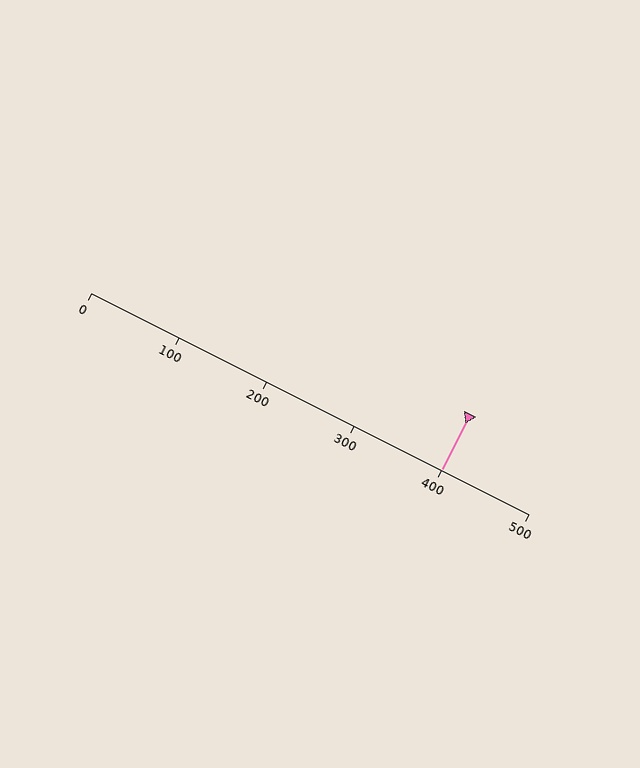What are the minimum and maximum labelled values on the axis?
The axis runs from 0 to 500.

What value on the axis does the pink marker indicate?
The marker indicates approximately 400.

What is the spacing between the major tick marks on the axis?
The major ticks are spaced 100 apart.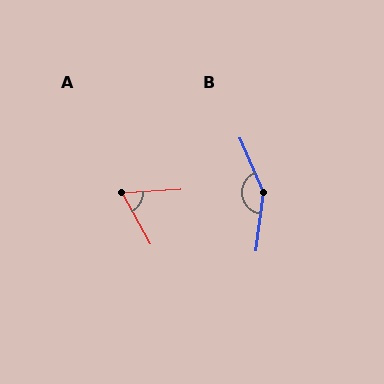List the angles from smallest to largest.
A (64°), B (150°).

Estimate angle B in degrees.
Approximately 150 degrees.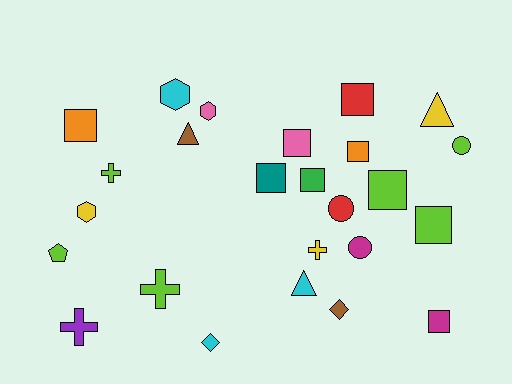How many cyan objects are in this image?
There are 3 cyan objects.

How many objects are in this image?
There are 25 objects.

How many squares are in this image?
There are 9 squares.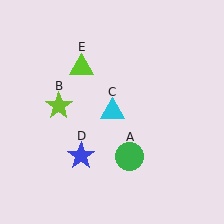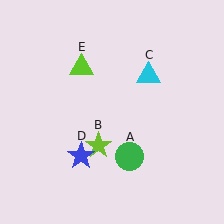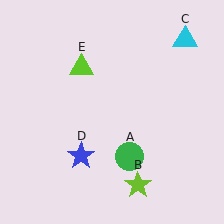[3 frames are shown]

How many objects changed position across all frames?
2 objects changed position: lime star (object B), cyan triangle (object C).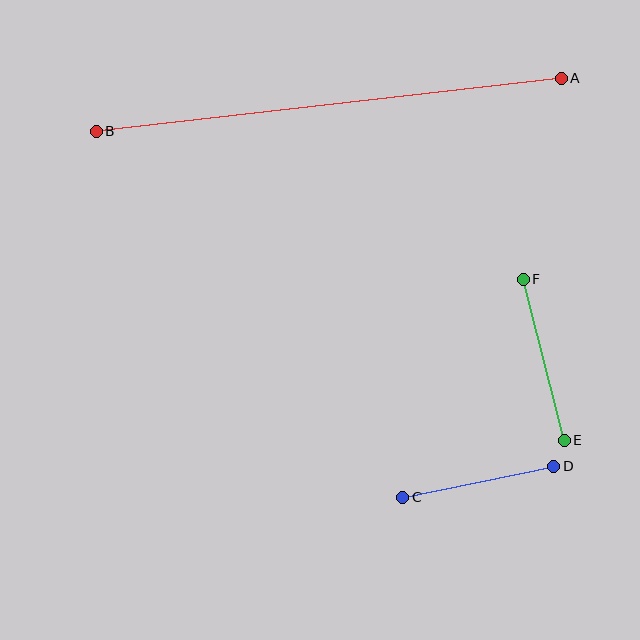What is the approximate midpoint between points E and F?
The midpoint is at approximately (544, 360) pixels.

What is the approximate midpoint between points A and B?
The midpoint is at approximately (329, 105) pixels.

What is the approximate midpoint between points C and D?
The midpoint is at approximately (478, 482) pixels.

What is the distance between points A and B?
The distance is approximately 468 pixels.